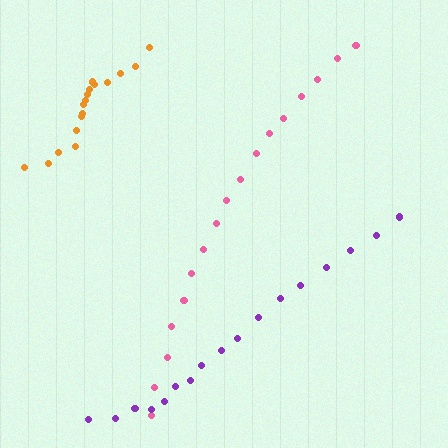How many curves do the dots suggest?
There are 3 distinct paths.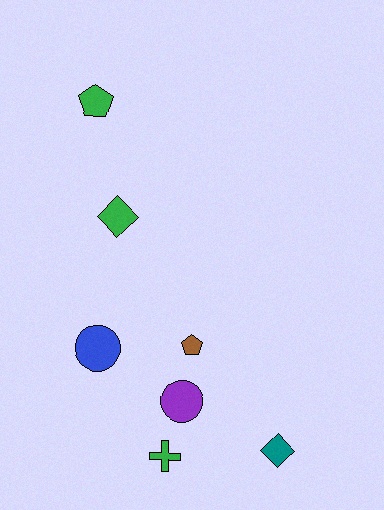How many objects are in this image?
There are 7 objects.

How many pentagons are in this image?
There are 2 pentagons.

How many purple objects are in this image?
There is 1 purple object.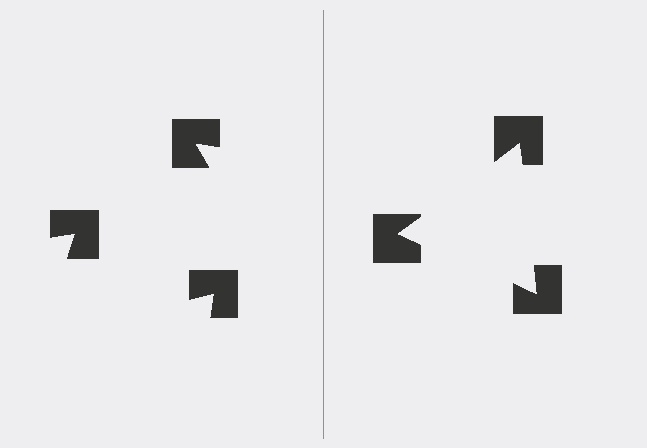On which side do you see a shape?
An illusory triangle appears on the right side. On the left side the wedge cuts are rotated, so no coherent shape forms.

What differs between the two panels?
The notched squares are positioned identically on both sides; only the wedge orientations differ. On the right they align to a triangle; on the left they are misaligned.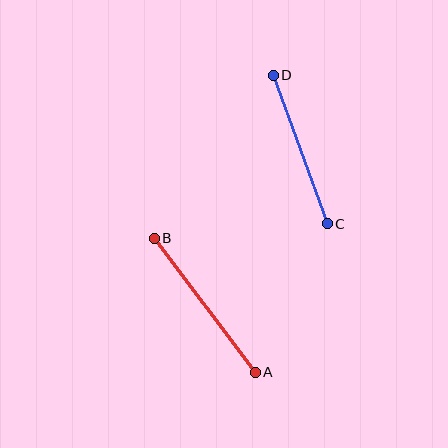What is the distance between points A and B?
The distance is approximately 168 pixels.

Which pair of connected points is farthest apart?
Points A and B are farthest apart.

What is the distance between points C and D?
The distance is approximately 158 pixels.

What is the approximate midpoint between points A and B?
The midpoint is at approximately (205, 305) pixels.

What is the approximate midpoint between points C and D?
The midpoint is at approximately (300, 150) pixels.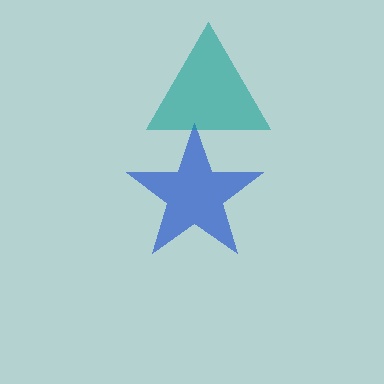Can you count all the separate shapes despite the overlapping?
Yes, there are 2 separate shapes.